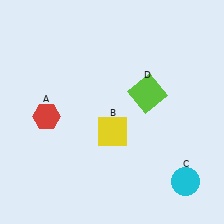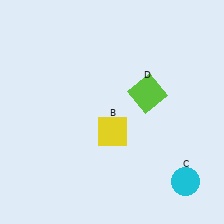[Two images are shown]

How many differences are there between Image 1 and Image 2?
There is 1 difference between the two images.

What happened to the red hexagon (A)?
The red hexagon (A) was removed in Image 2. It was in the bottom-left area of Image 1.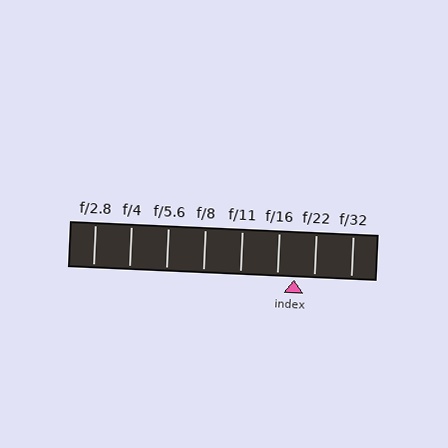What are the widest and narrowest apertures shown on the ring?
The widest aperture shown is f/2.8 and the narrowest is f/32.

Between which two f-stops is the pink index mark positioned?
The index mark is between f/16 and f/22.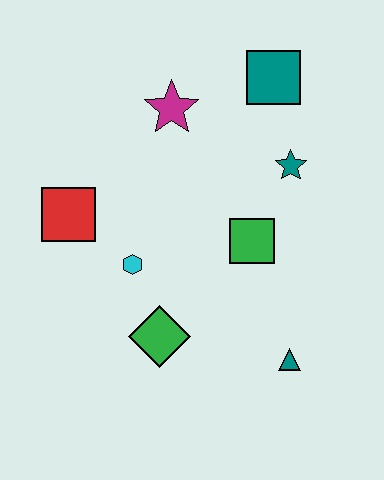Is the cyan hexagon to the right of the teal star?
No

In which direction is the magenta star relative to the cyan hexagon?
The magenta star is above the cyan hexagon.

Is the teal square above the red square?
Yes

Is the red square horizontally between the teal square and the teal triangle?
No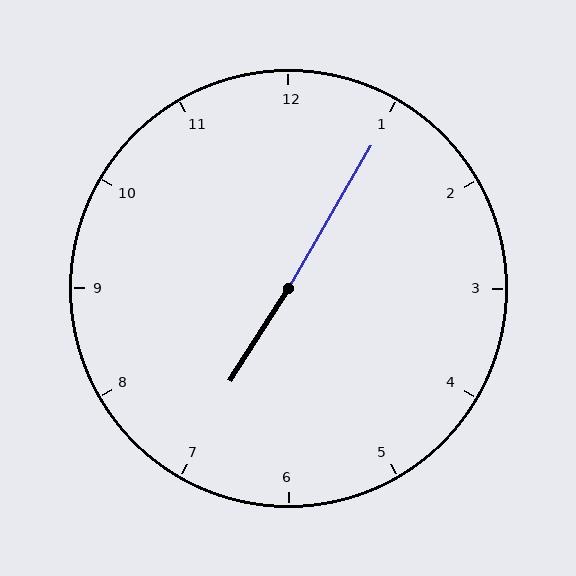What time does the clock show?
7:05.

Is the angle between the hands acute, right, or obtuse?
It is obtuse.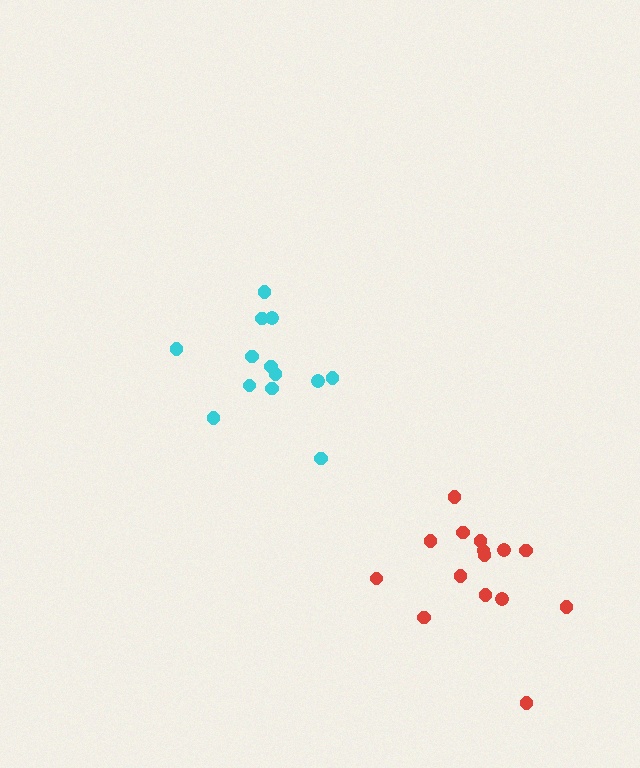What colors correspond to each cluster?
The clusters are colored: red, cyan.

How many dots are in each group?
Group 1: 15 dots, Group 2: 13 dots (28 total).